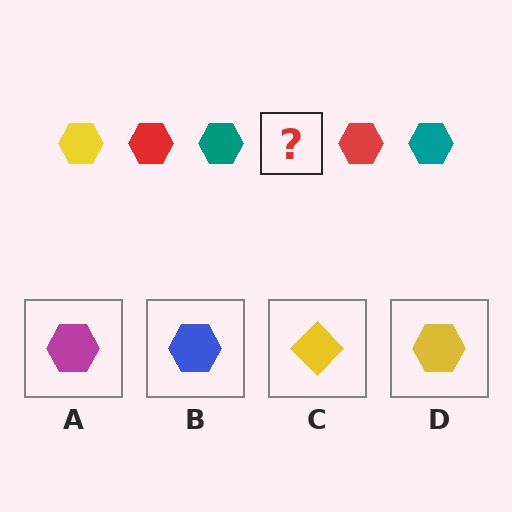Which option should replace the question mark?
Option D.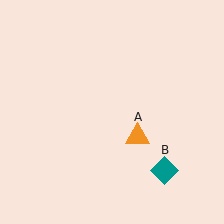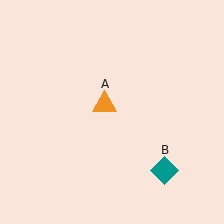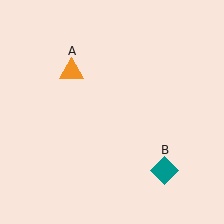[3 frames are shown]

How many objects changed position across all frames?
1 object changed position: orange triangle (object A).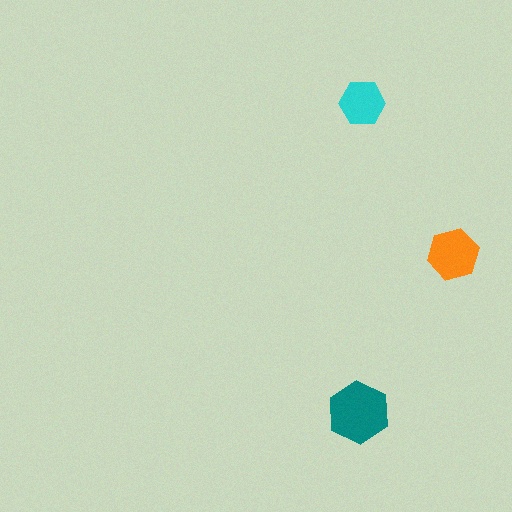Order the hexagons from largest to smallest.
the teal one, the orange one, the cyan one.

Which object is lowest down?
The teal hexagon is bottommost.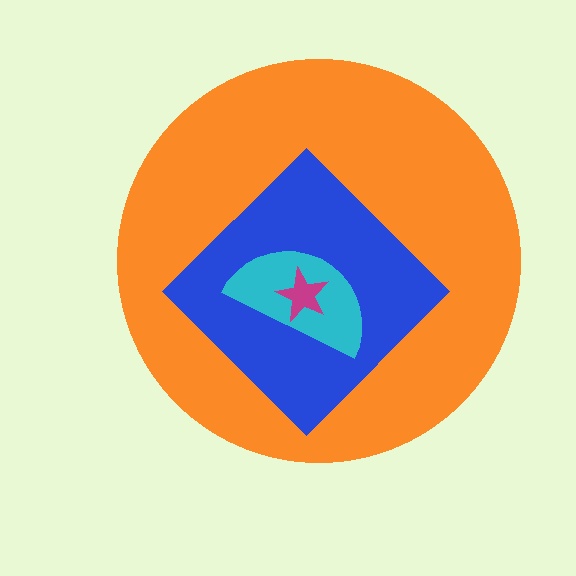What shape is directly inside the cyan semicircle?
The magenta star.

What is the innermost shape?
The magenta star.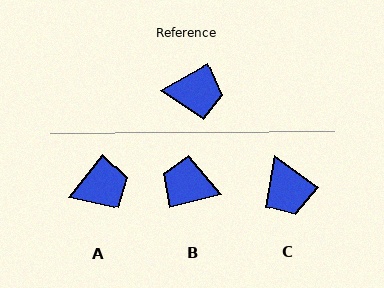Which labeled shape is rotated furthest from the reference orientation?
B, about 165 degrees away.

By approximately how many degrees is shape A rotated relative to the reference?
Approximately 22 degrees counter-clockwise.